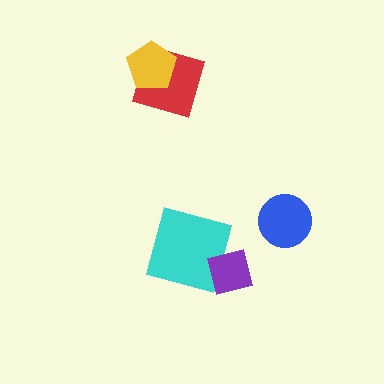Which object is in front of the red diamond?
The yellow pentagon is in front of the red diamond.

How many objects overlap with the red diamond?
1 object overlaps with the red diamond.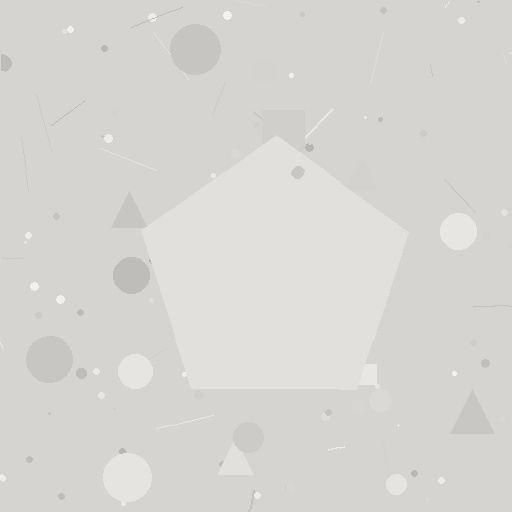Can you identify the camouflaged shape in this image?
The camouflaged shape is a pentagon.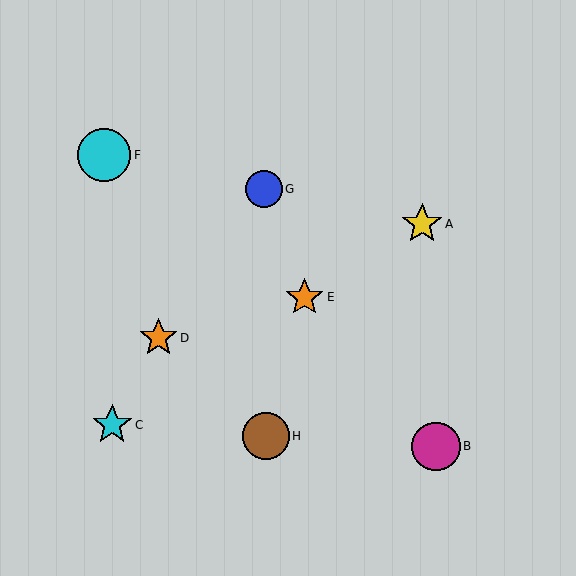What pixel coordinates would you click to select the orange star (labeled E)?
Click at (305, 297) to select the orange star E.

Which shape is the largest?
The cyan circle (labeled F) is the largest.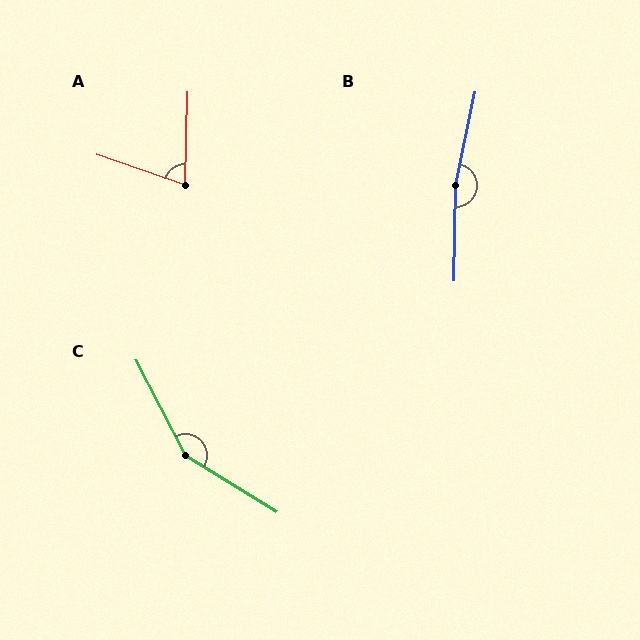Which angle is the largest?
B, at approximately 169 degrees.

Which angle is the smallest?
A, at approximately 73 degrees.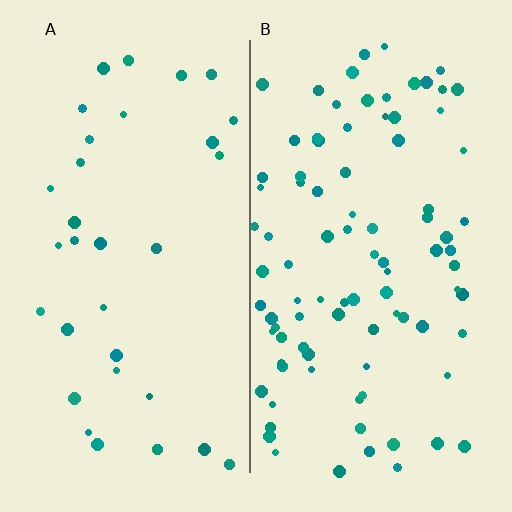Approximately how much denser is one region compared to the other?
Approximately 2.8× — region B over region A.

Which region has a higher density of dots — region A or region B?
B (the right).